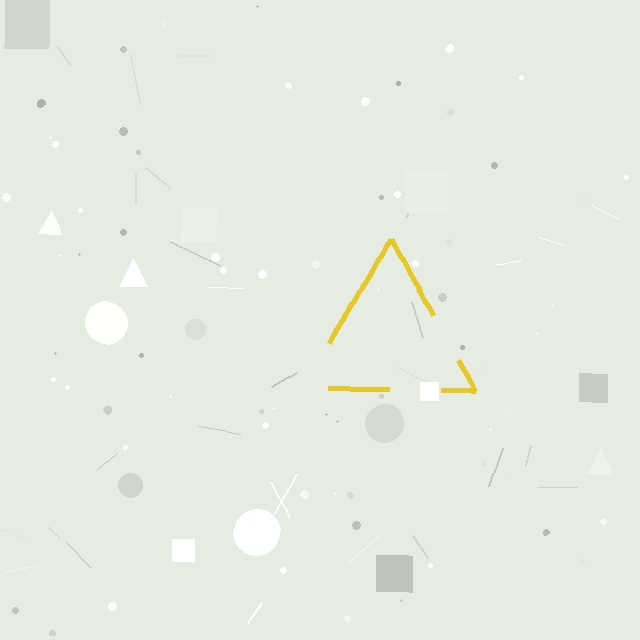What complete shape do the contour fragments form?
The contour fragments form a triangle.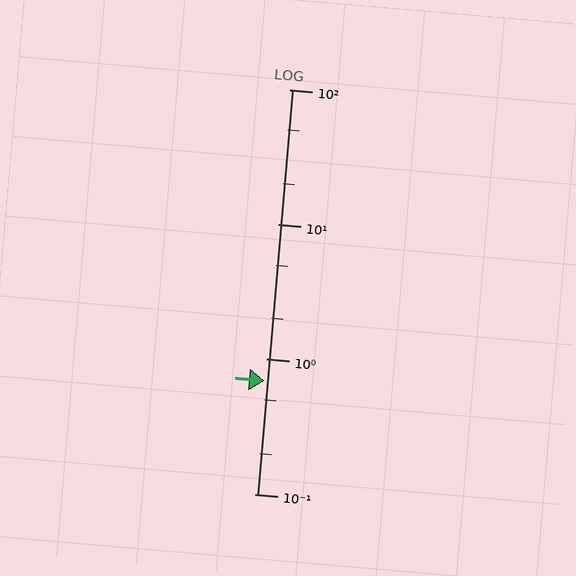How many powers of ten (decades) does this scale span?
The scale spans 3 decades, from 0.1 to 100.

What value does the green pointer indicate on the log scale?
The pointer indicates approximately 0.69.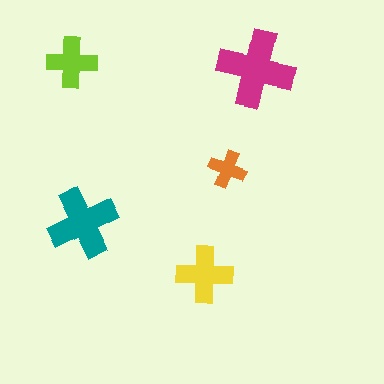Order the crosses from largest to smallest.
the magenta one, the teal one, the yellow one, the lime one, the orange one.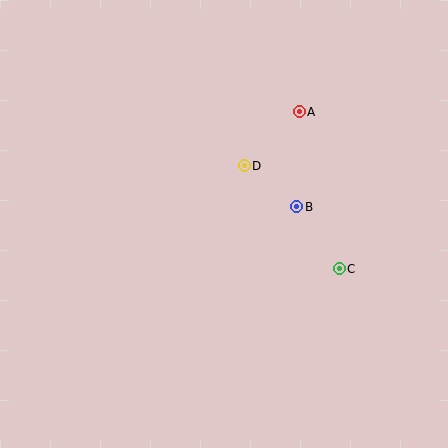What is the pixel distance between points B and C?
The distance between B and C is 75 pixels.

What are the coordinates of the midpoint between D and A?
The midpoint between D and A is at (272, 139).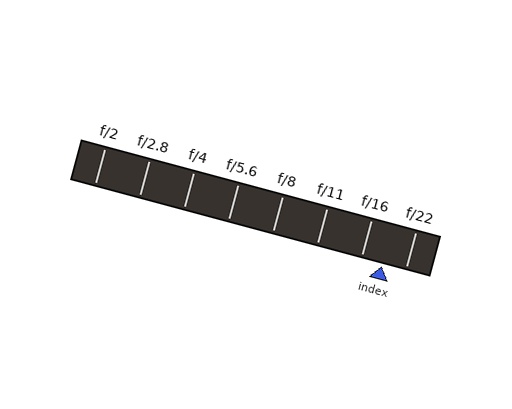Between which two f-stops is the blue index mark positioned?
The index mark is between f/16 and f/22.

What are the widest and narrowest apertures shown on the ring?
The widest aperture shown is f/2 and the narrowest is f/22.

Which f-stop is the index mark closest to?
The index mark is closest to f/16.